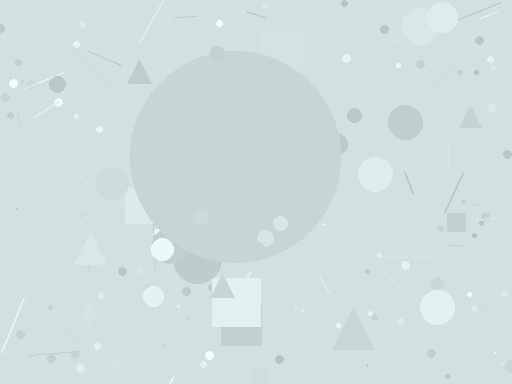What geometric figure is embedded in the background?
A circle is embedded in the background.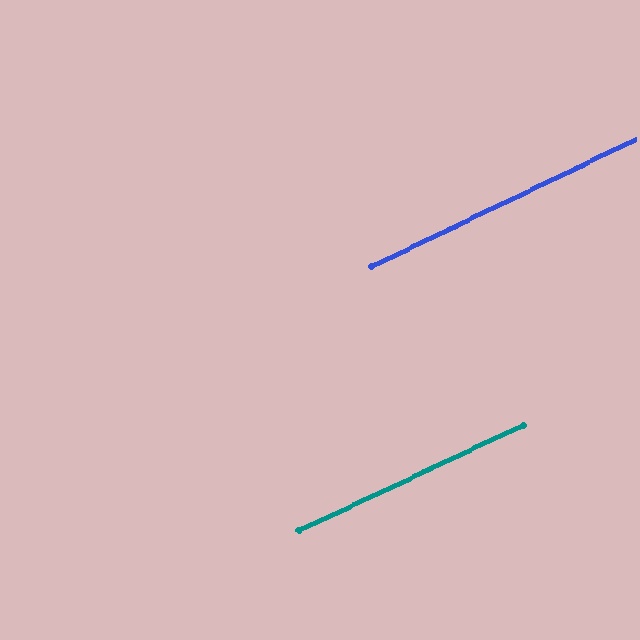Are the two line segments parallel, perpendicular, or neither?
Parallel — their directions differ by only 0.6°.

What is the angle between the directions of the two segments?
Approximately 1 degree.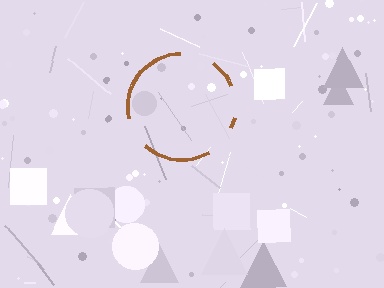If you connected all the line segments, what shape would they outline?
They would outline a circle.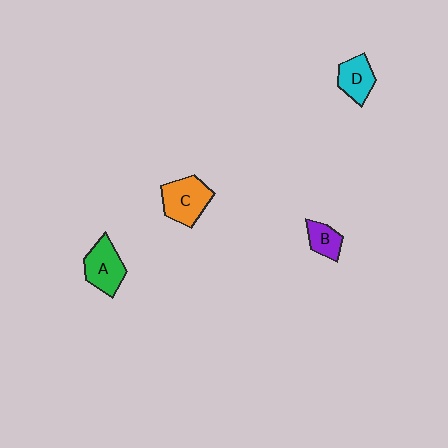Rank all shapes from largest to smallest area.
From largest to smallest: C (orange), A (green), D (cyan), B (purple).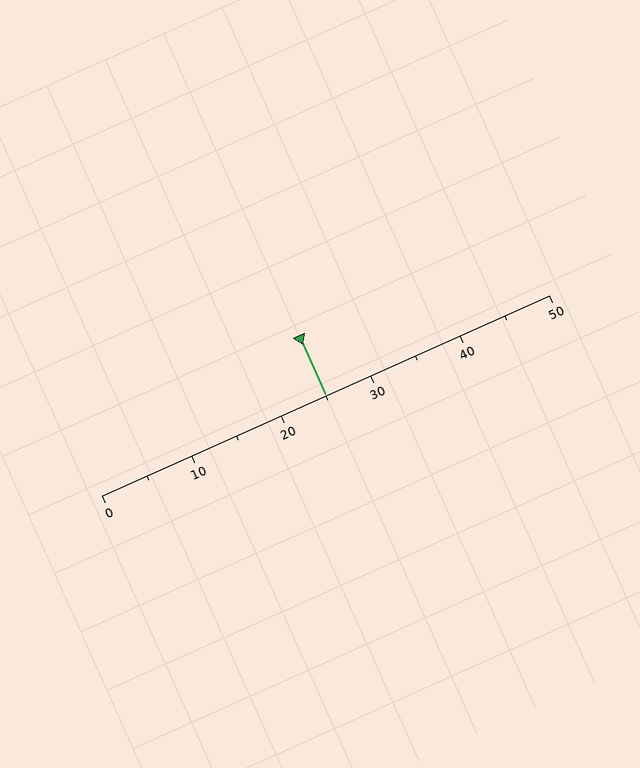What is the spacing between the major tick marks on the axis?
The major ticks are spaced 10 apart.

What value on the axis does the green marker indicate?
The marker indicates approximately 25.